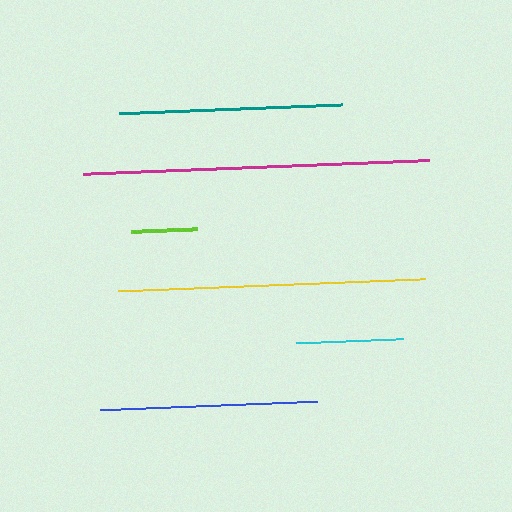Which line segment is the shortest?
The lime line is the shortest at approximately 66 pixels.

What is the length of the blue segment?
The blue segment is approximately 217 pixels long.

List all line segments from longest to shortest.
From longest to shortest: magenta, yellow, teal, blue, cyan, lime.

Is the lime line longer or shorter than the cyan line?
The cyan line is longer than the lime line.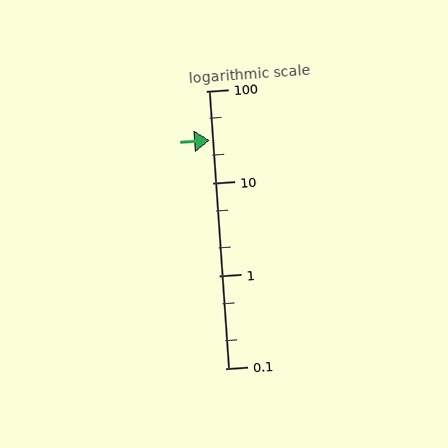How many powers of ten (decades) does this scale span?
The scale spans 3 decades, from 0.1 to 100.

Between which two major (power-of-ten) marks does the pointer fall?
The pointer is between 10 and 100.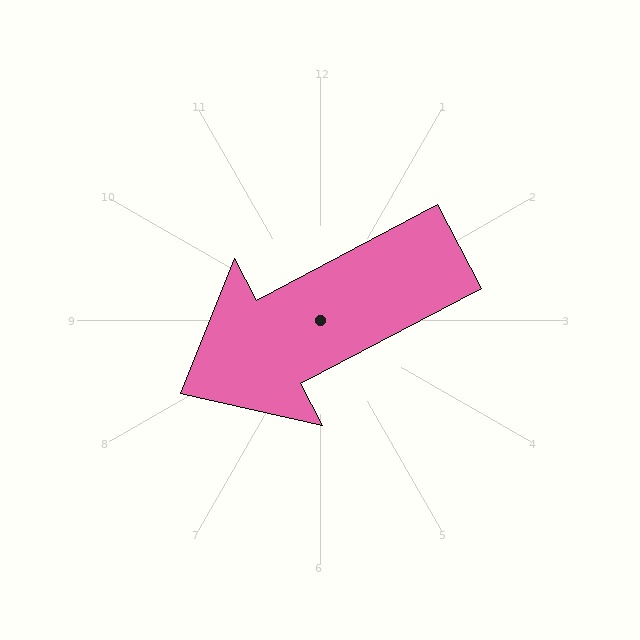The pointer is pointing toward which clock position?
Roughly 8 o'clock.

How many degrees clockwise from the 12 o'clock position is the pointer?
Approximately 242 degrees.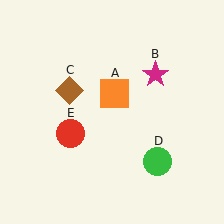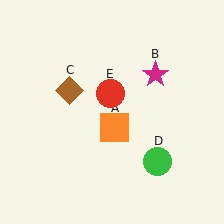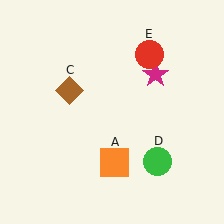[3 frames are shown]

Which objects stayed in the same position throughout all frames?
Magenta star (object B) and brown diamond (object C) and green circle (object D) remained stationary.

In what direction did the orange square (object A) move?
The orange square (object A) moved down.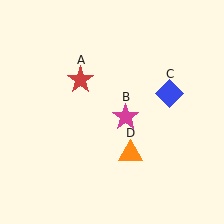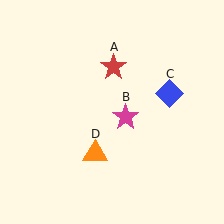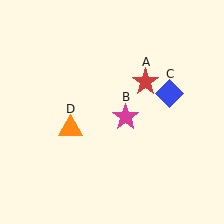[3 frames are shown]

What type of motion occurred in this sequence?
The red star (object A), orange triangle (object D) rotated clockwise around the center of the scene.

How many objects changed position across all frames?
2 objects changed position: red star (object A), orange triangle (object D).